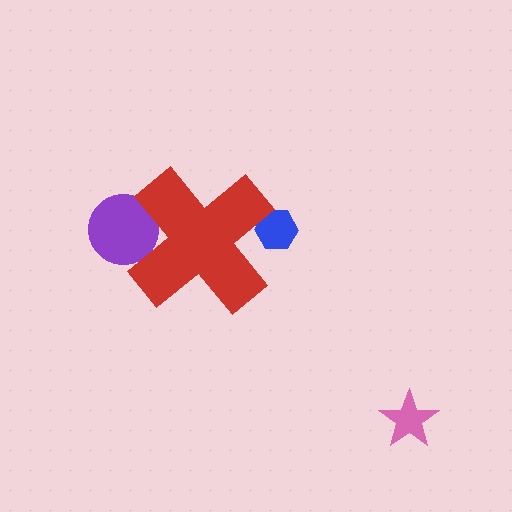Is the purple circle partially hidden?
Yes, the purple circle is partially hidden behind the red cross.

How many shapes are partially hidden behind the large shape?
2 shapes are partially hidden.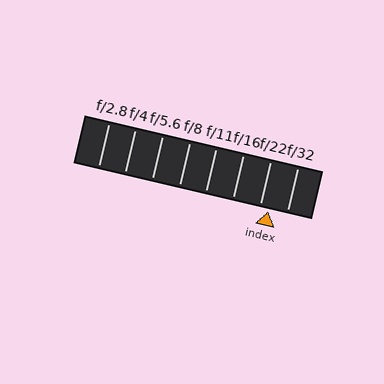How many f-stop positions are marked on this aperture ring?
There are 8 f-stop positions marked.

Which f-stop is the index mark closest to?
The index mark is closest to f/22.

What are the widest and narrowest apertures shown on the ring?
The widest aperture shown is f/2.8 and the narrowest is f/32.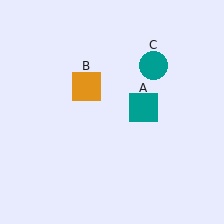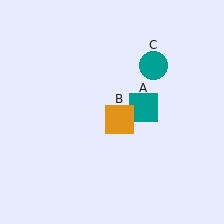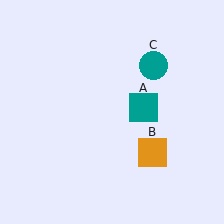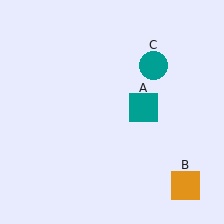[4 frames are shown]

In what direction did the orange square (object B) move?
The orange square (object B) moved down and to the right.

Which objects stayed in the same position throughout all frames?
Teal square (object A) and teal circle (object C) remained stationary.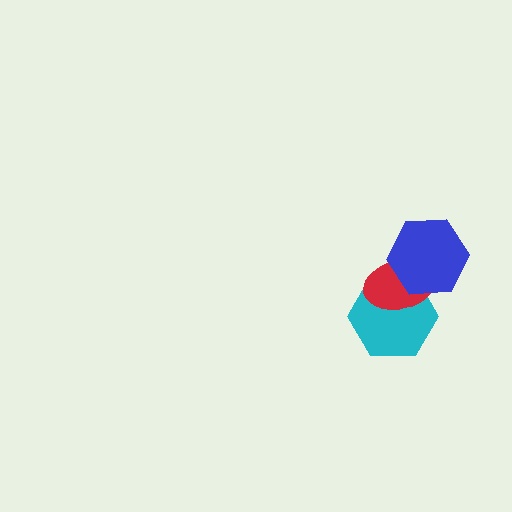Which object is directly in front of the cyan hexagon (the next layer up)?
The red ellipse is directly in front of the cyan hexagon.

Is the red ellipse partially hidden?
Yes, it is partially covered by another shape.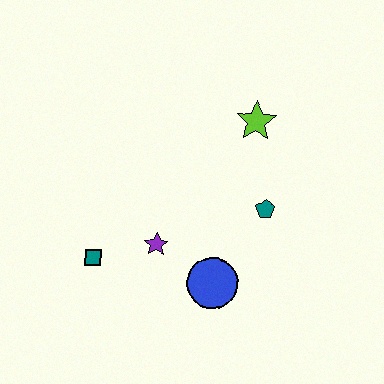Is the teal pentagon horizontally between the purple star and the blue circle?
No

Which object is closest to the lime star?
The teal pentagon is closest to the lime star.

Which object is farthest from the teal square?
The lime star is farthest from the teal square.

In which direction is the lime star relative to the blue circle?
The lime star is above the blue circle.